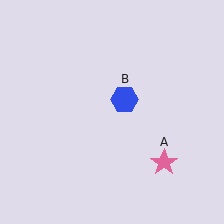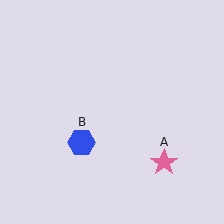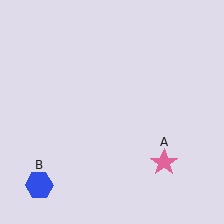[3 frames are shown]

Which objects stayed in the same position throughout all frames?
Pink star (object A) remained stationary.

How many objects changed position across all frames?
1 object changed position: blue hexagon (object B).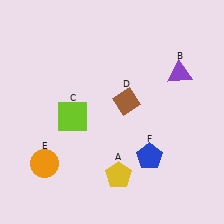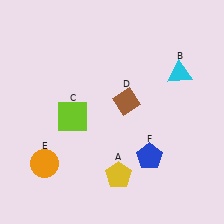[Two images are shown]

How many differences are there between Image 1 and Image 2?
There is 1 difference between the two images.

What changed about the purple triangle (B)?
In Image 1, B is purple. In Image 2, it changed to cyan.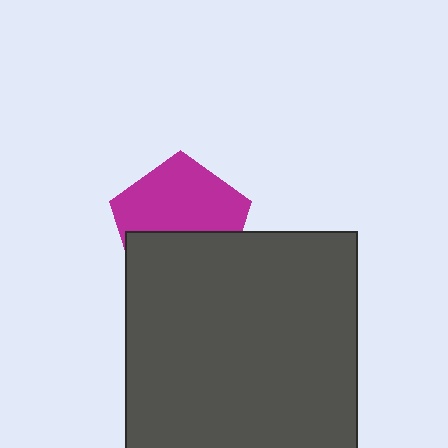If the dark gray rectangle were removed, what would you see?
You would see the complete magenta pentagon.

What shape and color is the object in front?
The object in front is a dark gray rectangle.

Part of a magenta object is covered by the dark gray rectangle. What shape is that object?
It is a pentagon.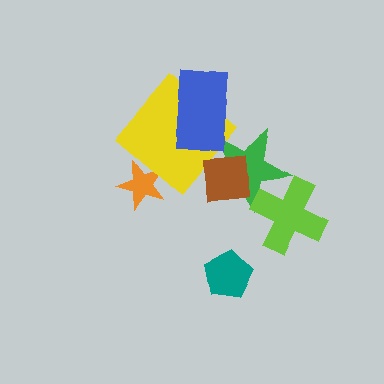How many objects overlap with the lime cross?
1 object overlaps with the lime cross.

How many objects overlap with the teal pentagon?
0 objects overlap with the teal pentagon.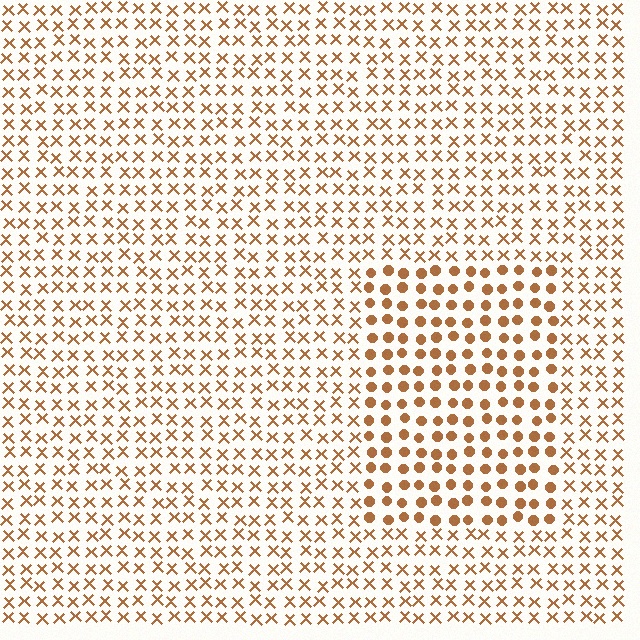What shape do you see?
I see a rectangle.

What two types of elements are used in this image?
The image uses circles inside the rectangle region and X marks outside it.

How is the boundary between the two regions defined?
The boundary is defined by a change in element shape: circles inside vs. X marks outside. All elements share the same color and spacing.